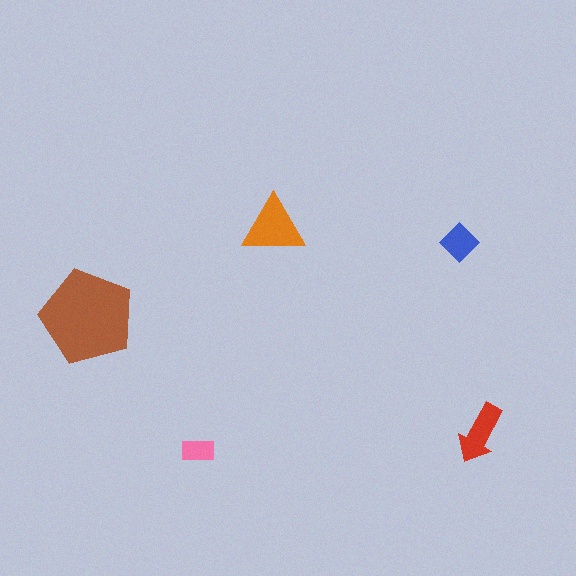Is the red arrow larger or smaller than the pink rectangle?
Larger.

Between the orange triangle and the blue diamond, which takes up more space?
The orange triangle.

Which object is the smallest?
The pink rectangle.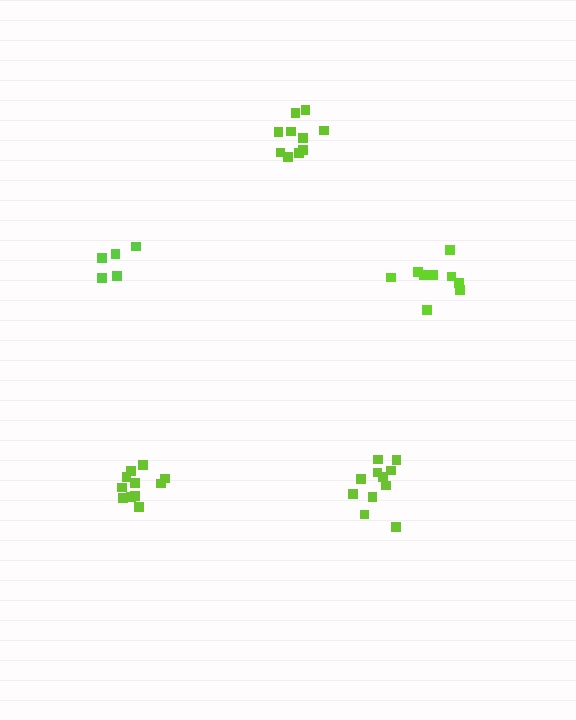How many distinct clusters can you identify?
There are 5 distinct clusters.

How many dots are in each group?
Group 1: 11 dots, Group 2: 5 dots, Group 3: 10 dots, Group 4: 9 dots, Group 5: 11 dots (46 total).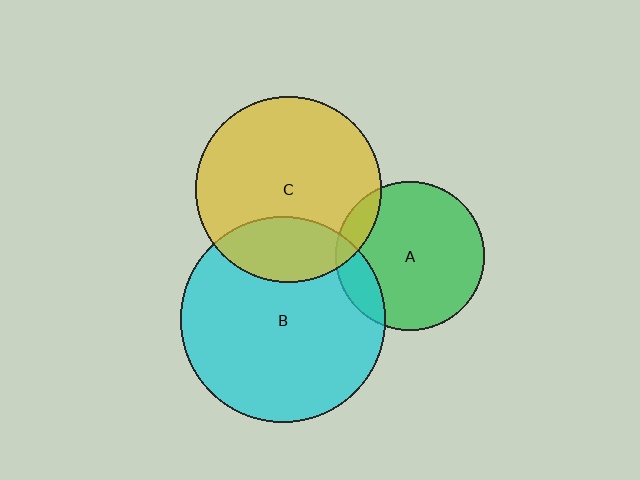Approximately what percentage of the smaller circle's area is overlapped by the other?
Approximately 10%.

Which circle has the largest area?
Circle B (cyan).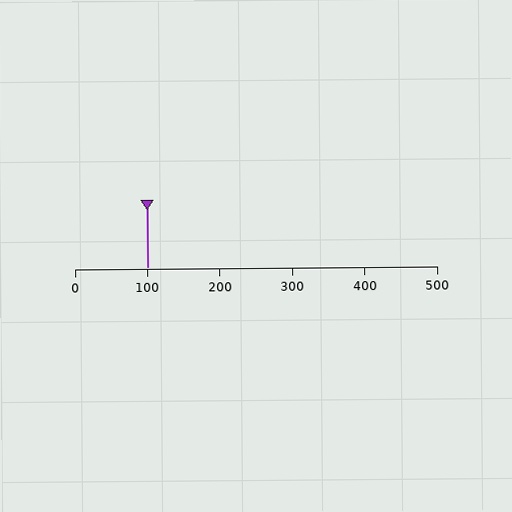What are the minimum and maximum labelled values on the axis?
The axis runs from 0 to 500.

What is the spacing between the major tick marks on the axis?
The major ticks are spaced 100 apart.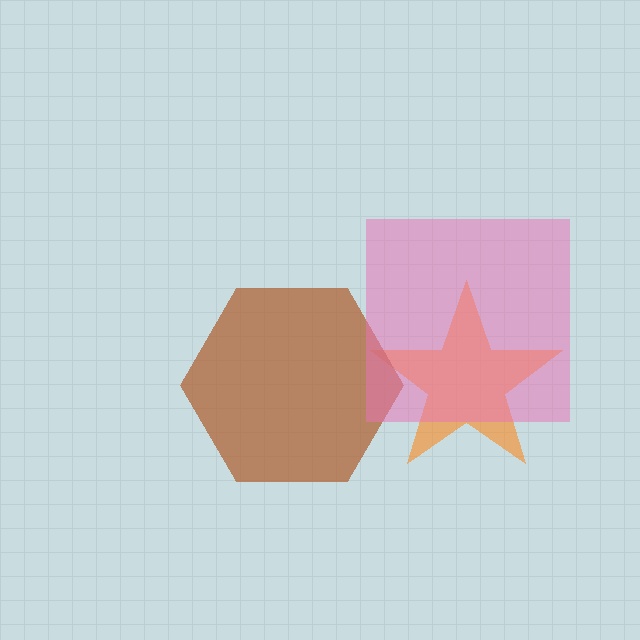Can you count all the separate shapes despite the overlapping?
Yes, there are 3 separate shapes.